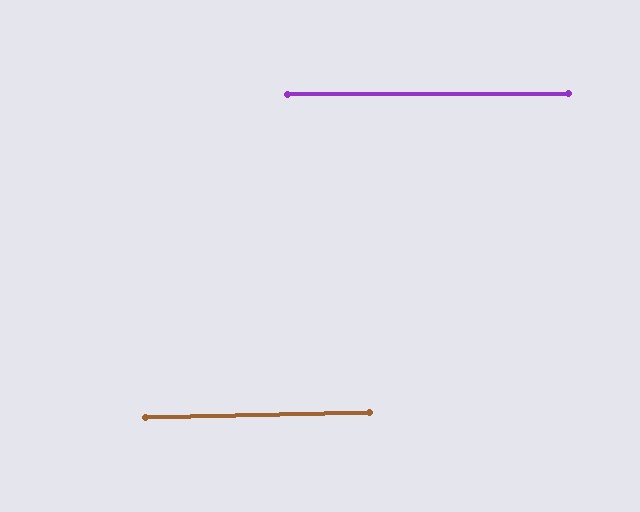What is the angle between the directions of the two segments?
Approximately 1 degree.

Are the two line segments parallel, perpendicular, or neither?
Parallel — their directions differ by only 1.0°.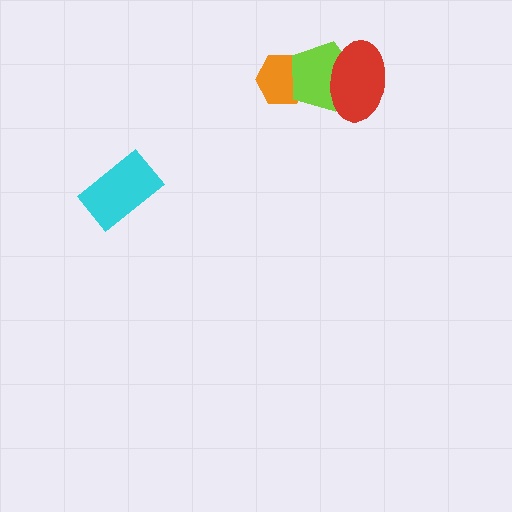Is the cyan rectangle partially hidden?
No, no other shape covers it.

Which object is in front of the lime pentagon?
The red ellipse is in front of the lime pentagon.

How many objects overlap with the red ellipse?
1 object overlaps with the red ellipse.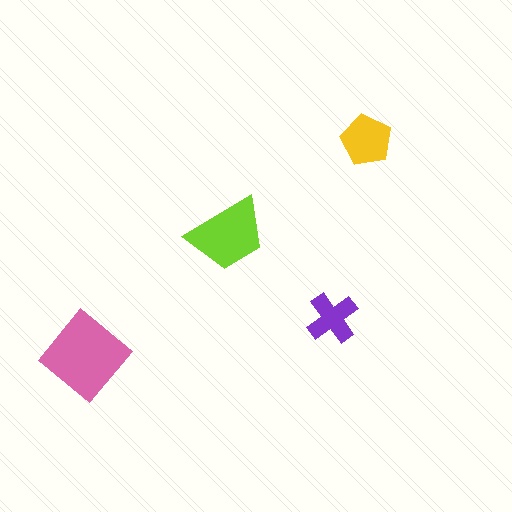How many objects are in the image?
There are 4 objects in the image.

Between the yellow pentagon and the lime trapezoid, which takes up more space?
The lime trapezoid.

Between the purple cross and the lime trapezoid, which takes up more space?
The lime trapezoid.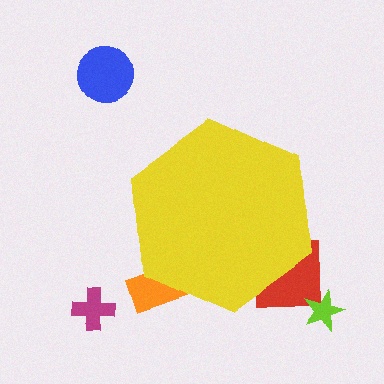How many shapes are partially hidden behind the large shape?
2 shapes are partially hidden.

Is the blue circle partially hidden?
No, the blue circle is fully visible.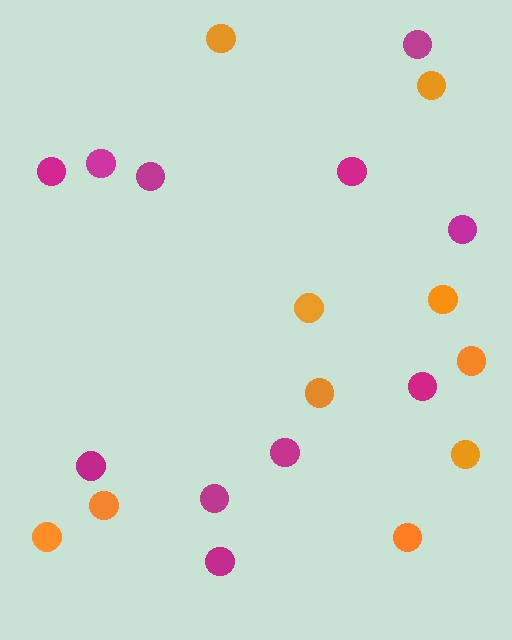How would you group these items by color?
There are 2 groups: one group of magenta circles (11) and one group of orange circles (10).